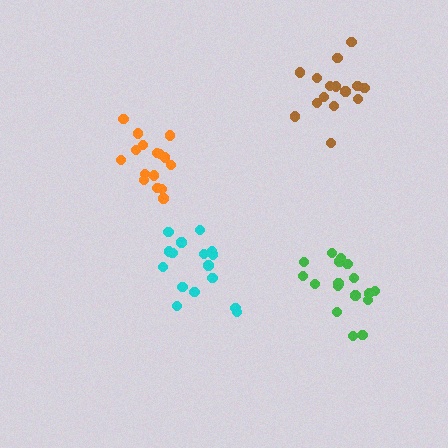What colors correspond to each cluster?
The clusters are colored: cyan, orange, brown, green.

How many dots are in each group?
Group 1: 16 dots, Group 2: 16 dots, Group 3: 16 dots, Group 4: 17 dots (65 total).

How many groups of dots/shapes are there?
There are 4 groups.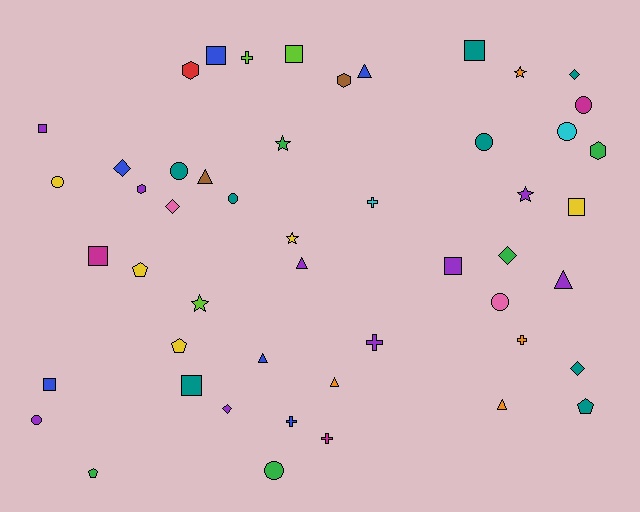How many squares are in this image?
There are 9 squares.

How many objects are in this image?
There are 50 objects.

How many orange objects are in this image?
There are 4 orange objects.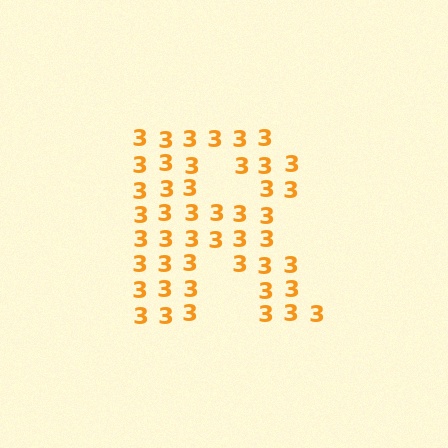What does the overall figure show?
The overall figure shows the letter R.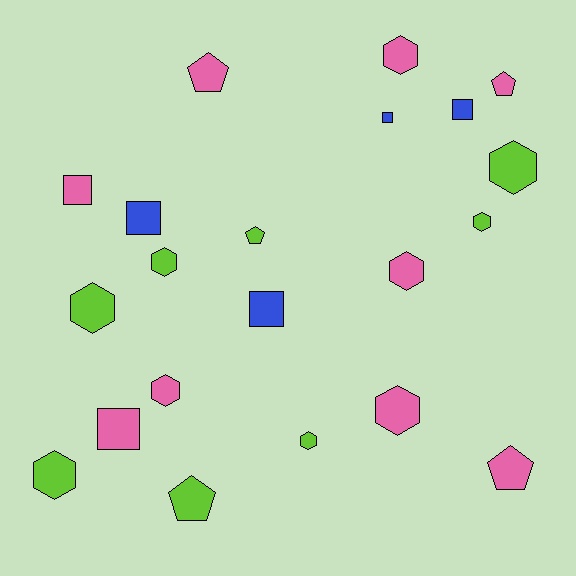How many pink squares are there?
There are 2 pink squares.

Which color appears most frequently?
Pink, with 9 objects.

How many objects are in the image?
There are 21 objects.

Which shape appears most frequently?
Hexagon, with 10 objects.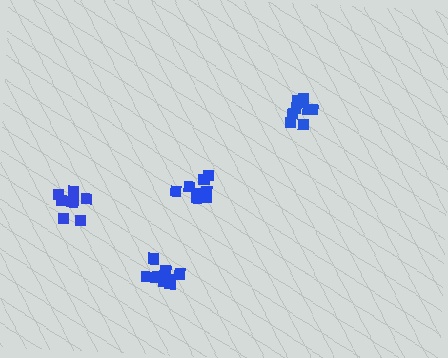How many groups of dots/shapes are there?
There are 4 groups.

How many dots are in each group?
Group 1: 8 dots, Group 2: 9 dots, Group 3: 10 dots, Group 4: 7 dots (34 total).